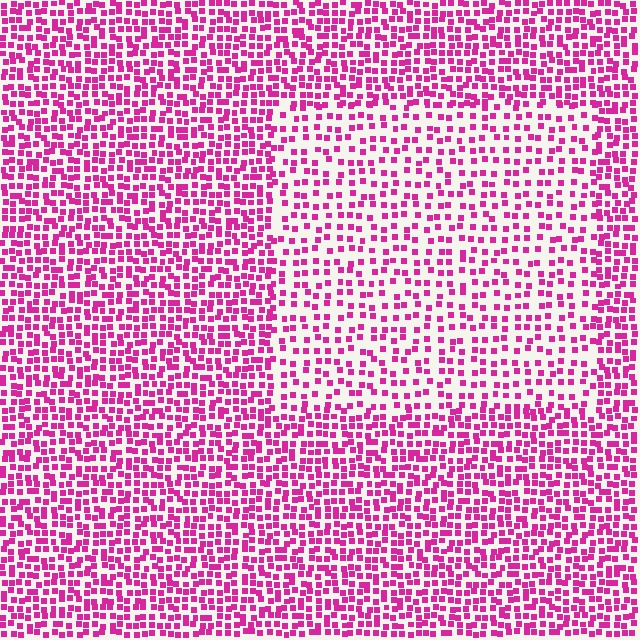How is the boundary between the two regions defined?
The boundary is defined by a change in element density (approximately 1.8x ratio). All elements are the same color, size, and shape.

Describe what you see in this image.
The image contains small magenta elements arranged at two different densities. A rectangle-shaped region is visible where the elements are less densely packed than the surrounding area.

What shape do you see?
I see a rectangle.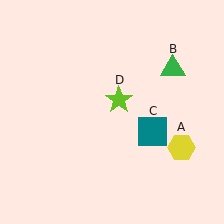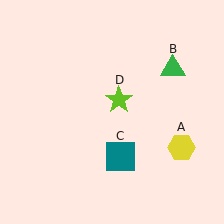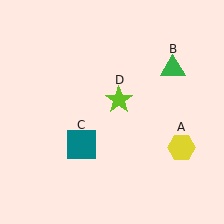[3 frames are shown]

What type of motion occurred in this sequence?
The teal square (object C) rotated clockwise around the center of the scene.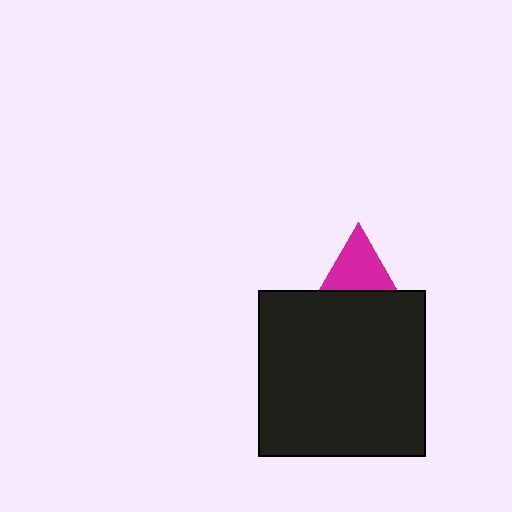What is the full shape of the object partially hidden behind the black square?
The partially hidden object is a magenta triangle.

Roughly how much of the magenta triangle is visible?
About half of it is visible (roughly 50%).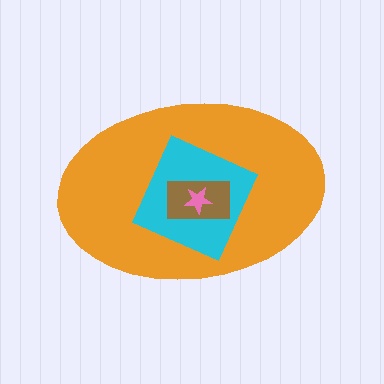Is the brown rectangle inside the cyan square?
Yes.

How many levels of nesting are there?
4.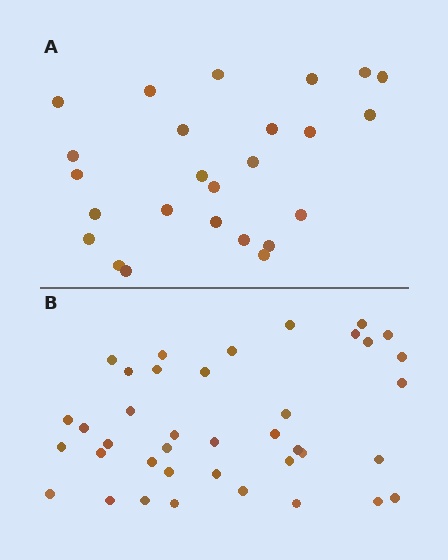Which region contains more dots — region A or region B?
Region B (the bottom region) has more dots.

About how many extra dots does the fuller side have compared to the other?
Region B has approximately 15 more dots than region A.